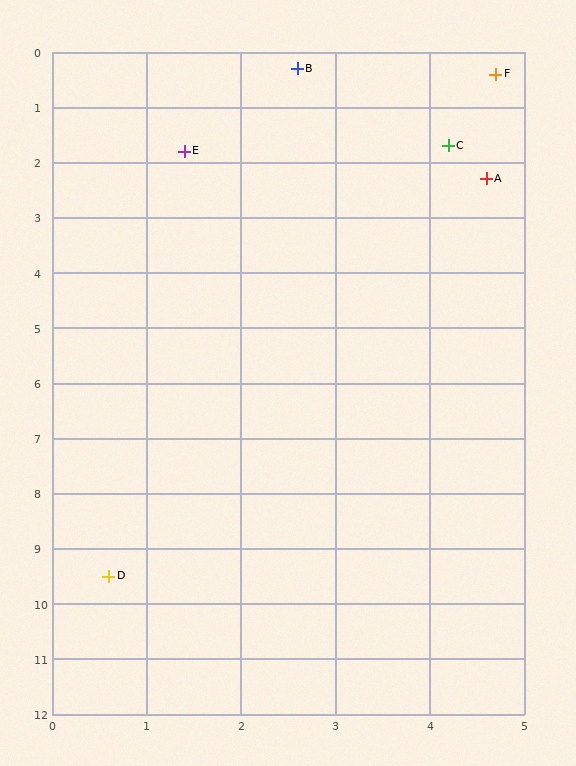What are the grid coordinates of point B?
Point B is at approximately (2.6, 0.3).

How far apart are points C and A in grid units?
Points C and A are about 0.7 grid units apart.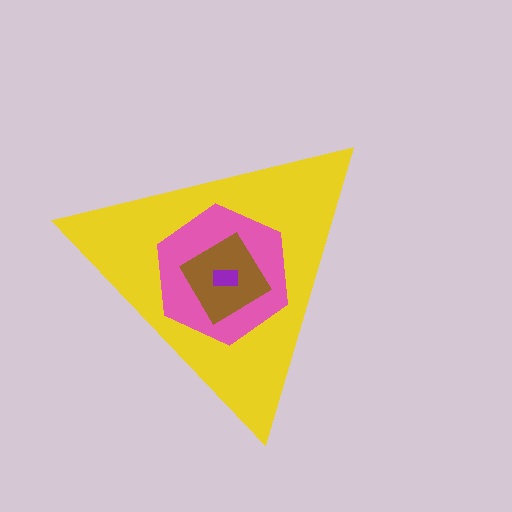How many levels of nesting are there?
4.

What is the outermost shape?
The yellow triangle.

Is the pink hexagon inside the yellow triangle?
Yes.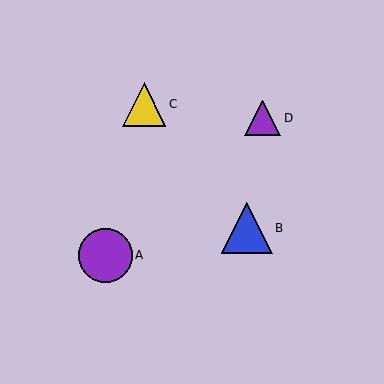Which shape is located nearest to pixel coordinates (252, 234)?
The blue triangle (labeled B) at (247, 228) is nearest to that location.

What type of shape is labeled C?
Shape C is a yellow triangle.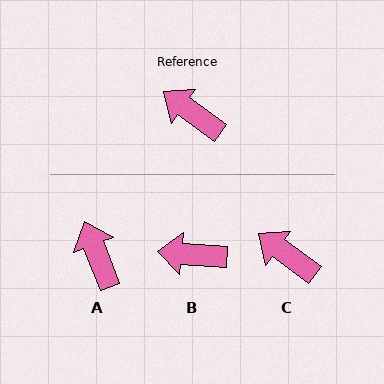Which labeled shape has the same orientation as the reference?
C.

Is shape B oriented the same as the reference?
No, it is off by about 32 degrees.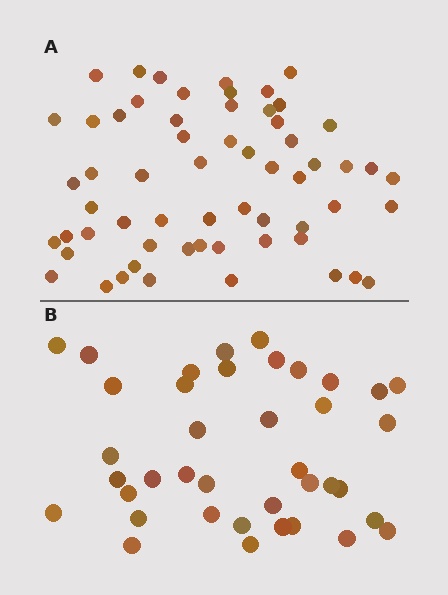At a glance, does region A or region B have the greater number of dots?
Region A (the top region) has more dots.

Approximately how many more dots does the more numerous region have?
Region A has approximately 20 more dots than region B.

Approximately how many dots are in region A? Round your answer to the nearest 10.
About 60 dots.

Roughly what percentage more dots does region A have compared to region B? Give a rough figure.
About 55% more.